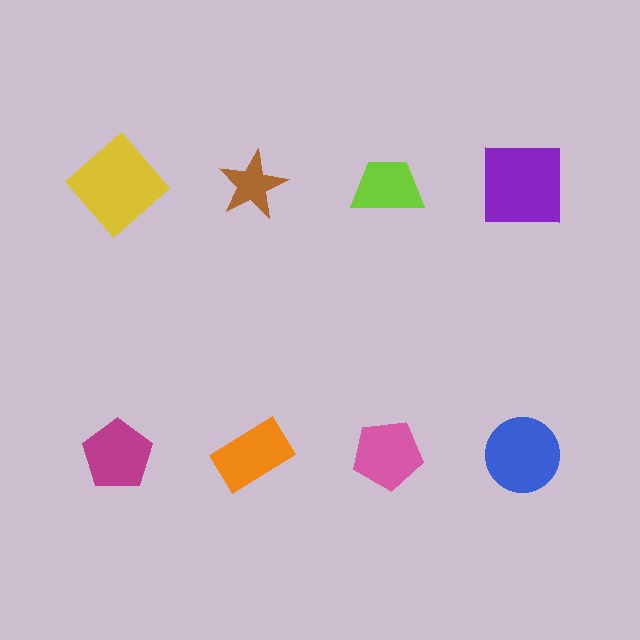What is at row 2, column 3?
A pink pentagon.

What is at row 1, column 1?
A yellow diamond.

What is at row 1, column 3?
A lime trapezoid.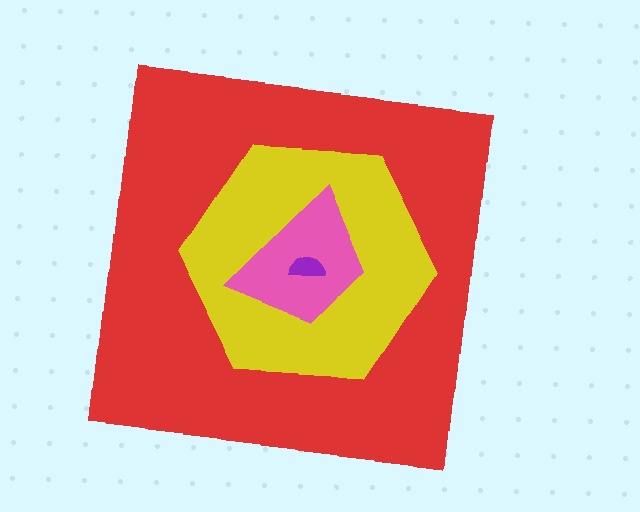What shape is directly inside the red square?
The yellow hexagon.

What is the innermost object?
The purple semicircle.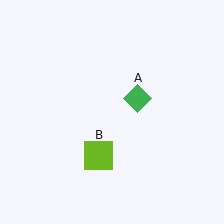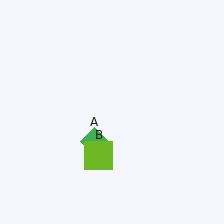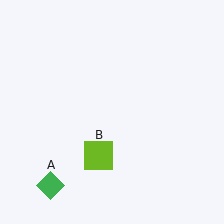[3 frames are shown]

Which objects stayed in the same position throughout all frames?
Lime square (object B) remained stationary.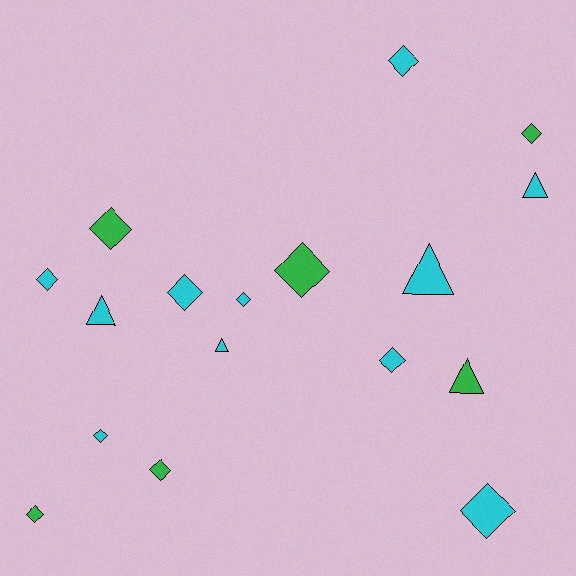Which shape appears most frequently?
Diamond, with 12 objects.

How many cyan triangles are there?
There are 4 cyan triangles.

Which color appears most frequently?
Cyan, with 11 objects.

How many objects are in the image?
There are 17 objects.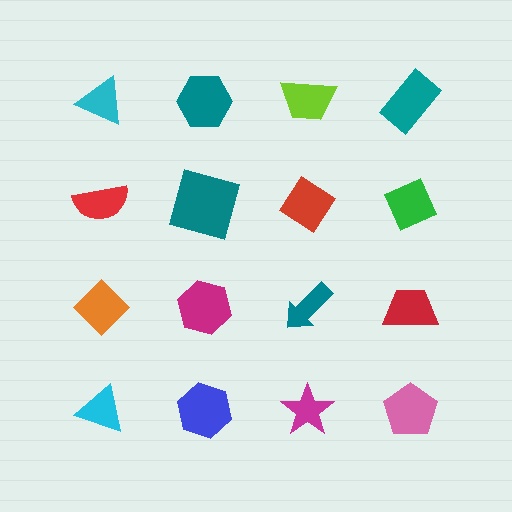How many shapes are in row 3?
4 shapes.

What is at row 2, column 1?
A red semicircle.